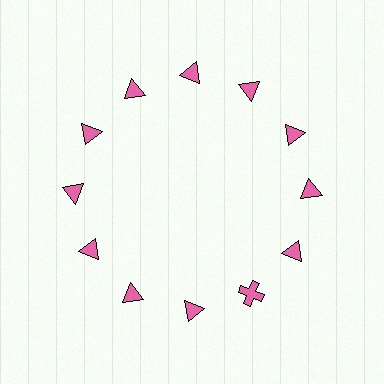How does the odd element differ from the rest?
It has a different shape: cross instead of triangle.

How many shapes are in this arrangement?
There are 12 shapes arranged in a ring pattern.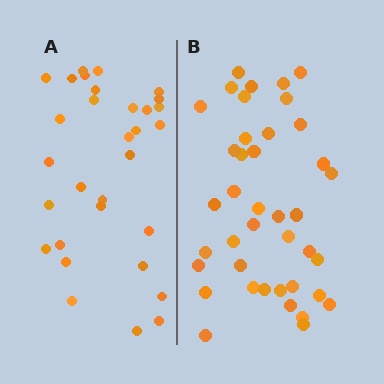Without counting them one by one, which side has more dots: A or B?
Region B (the right region) has more dots.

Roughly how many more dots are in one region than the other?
Region B has roughly 8 or so more dots than region A.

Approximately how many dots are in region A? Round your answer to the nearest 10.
About 30 dots. (The exact count is 31, which rounds to 30.)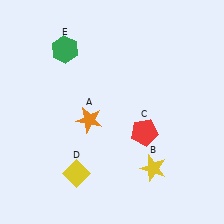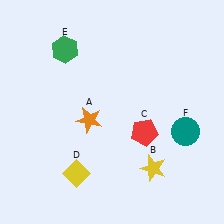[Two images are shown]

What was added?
A teal circle (F) was added in Image 2.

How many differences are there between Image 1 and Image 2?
There is 1 difference between the two images.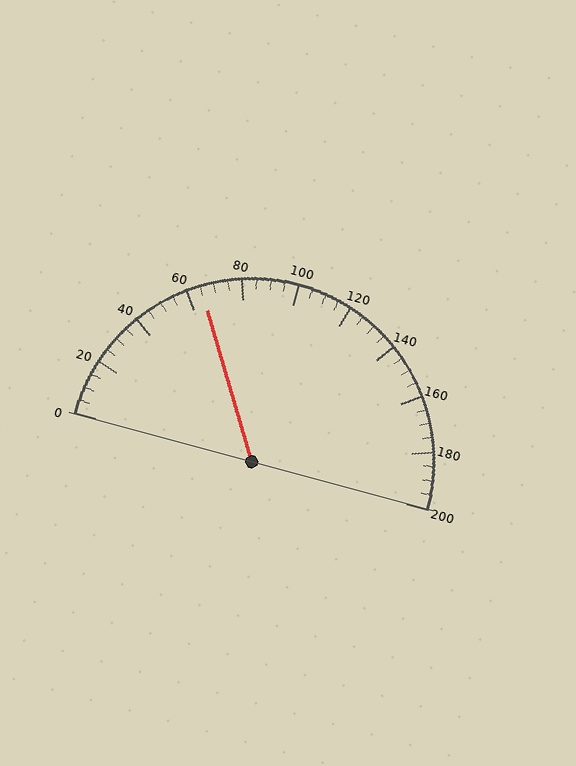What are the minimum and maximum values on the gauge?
The gauge ranges from 0 to 200.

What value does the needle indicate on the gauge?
The needle indicates approximately 65.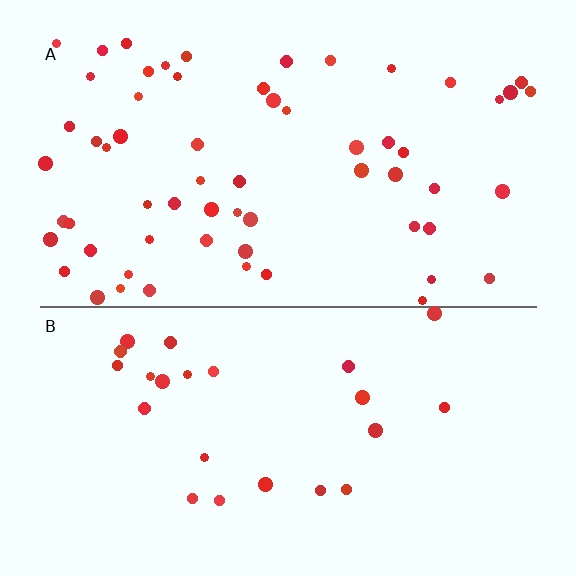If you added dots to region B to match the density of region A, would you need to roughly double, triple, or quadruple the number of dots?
Approximately triple.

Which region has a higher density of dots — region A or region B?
A (the top).